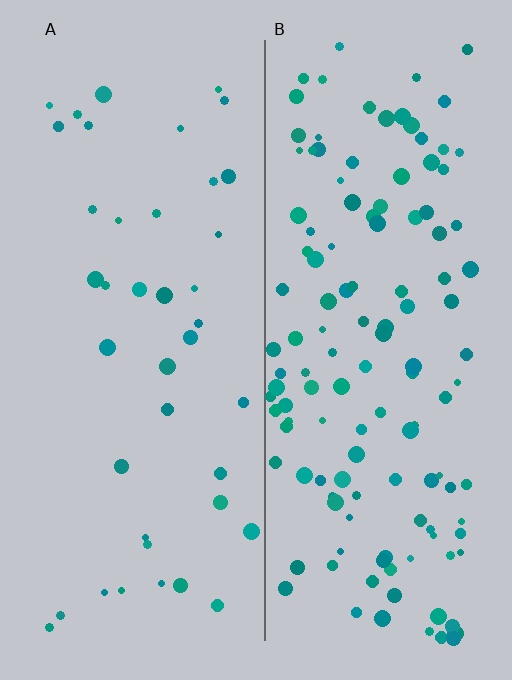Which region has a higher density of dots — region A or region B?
B (the right).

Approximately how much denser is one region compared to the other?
Approximately 3.1× — region B over region A.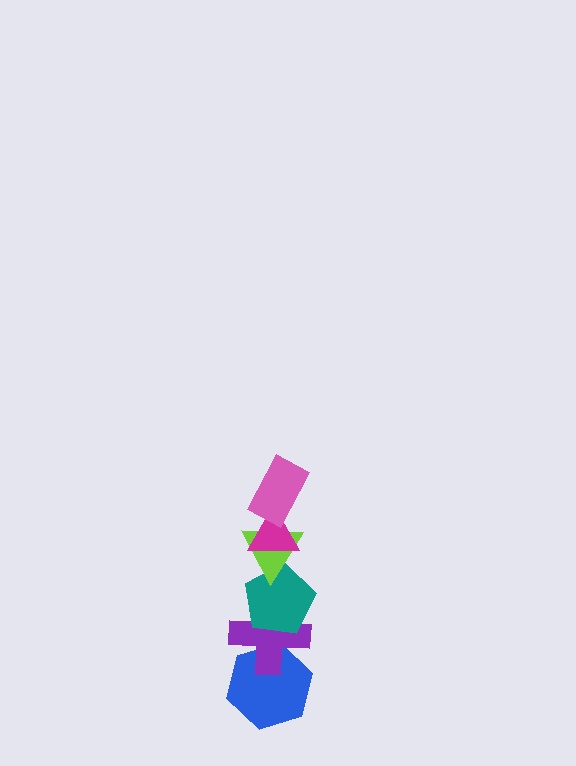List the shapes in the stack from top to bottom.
From top to bottom: the pink rectangle, the magenta triangle, the lime triangle, the teal pentagon, the purple cross, the blue hexagon.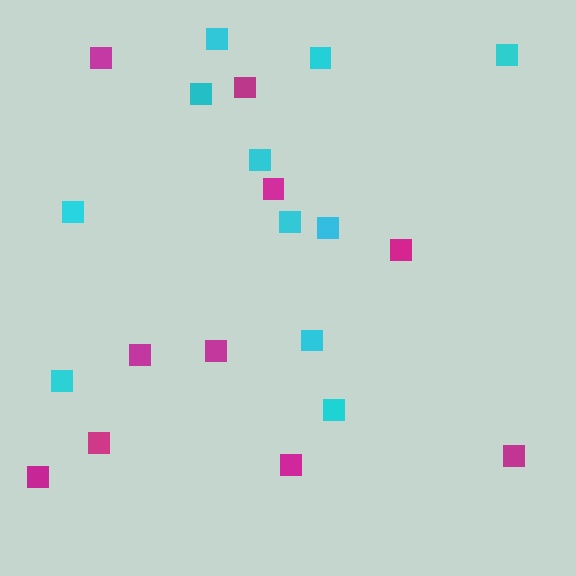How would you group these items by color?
There are 2 groups: one group of magenta squares (10) and one group of cyan squares (11).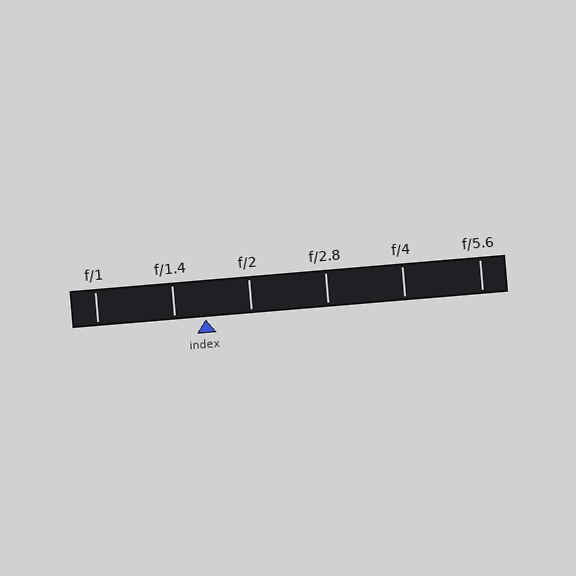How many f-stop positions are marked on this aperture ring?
There are 6 f-stop positions marked.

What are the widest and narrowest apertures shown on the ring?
The widest aperture shown is f/1 and the narrowest is f/5.6.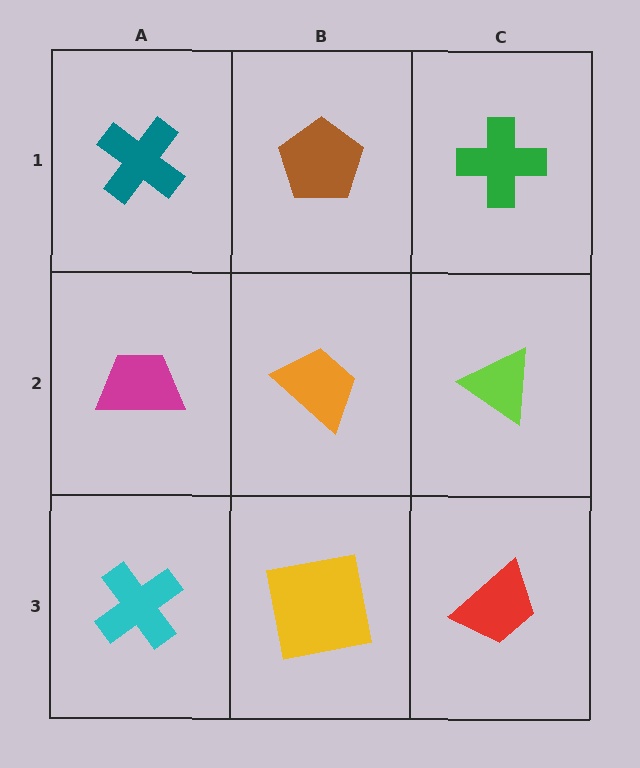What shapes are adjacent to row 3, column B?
An orange trapezoid (row 2, column B), a cyan cross (row 3, column A), a red trapezoid (row 3, column C).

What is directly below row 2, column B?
A yellow square.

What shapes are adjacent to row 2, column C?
A green cross (row 1, column C), a red trapezoid (row 3, column C), an orange trapezoid (row 2, column B).